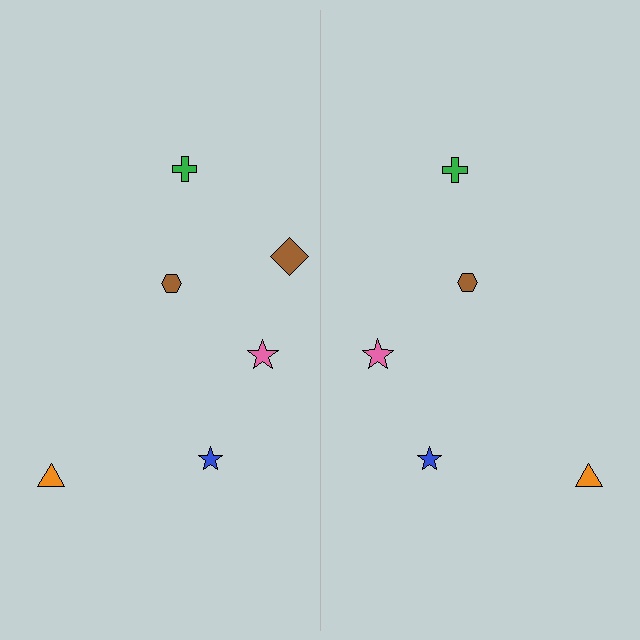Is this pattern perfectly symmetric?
No, the pattern is not perfectly symmetric. A brown diamond is missing from the right side.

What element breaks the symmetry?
A brown diamond is missing from the right side.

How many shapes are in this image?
There are 11 shapes in this image.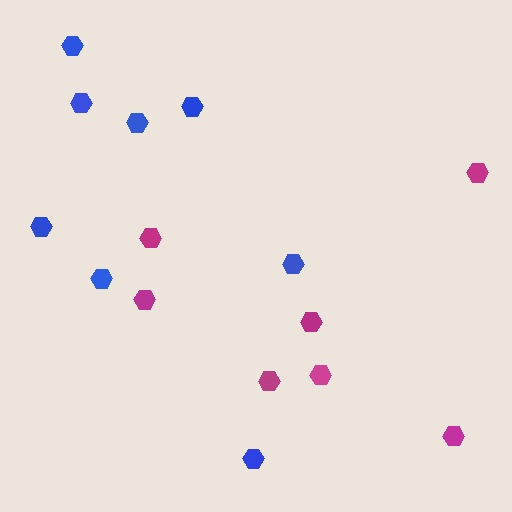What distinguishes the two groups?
There are 2 groups: one group of blue hexagons (8) and one group of magenta hexagons (7).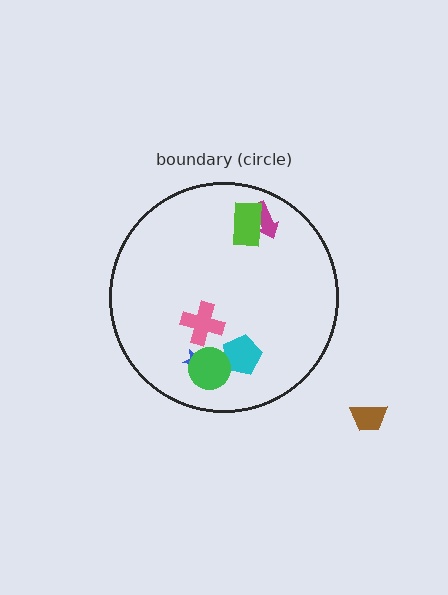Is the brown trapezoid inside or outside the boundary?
Outside.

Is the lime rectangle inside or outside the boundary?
Inside.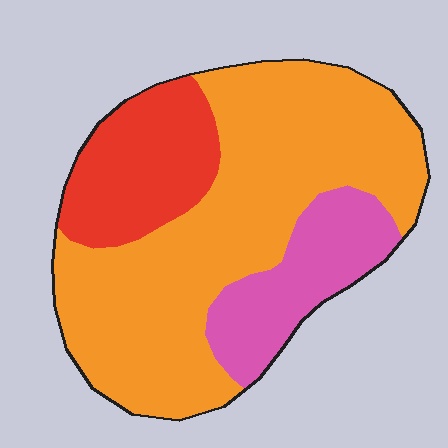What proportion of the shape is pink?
Pink covers around 20% of the shape.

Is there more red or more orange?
Orange.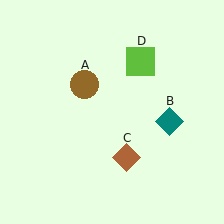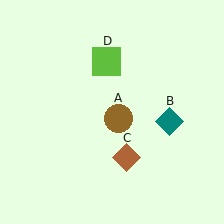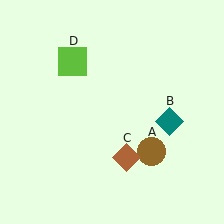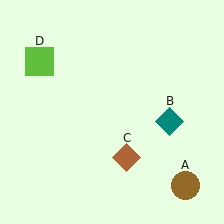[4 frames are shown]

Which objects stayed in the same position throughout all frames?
Teal diamond (object B) and brown diamond (object C) remained stationary.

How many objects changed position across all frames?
2 objects changed position: brown circle (object A), lime square (object D).